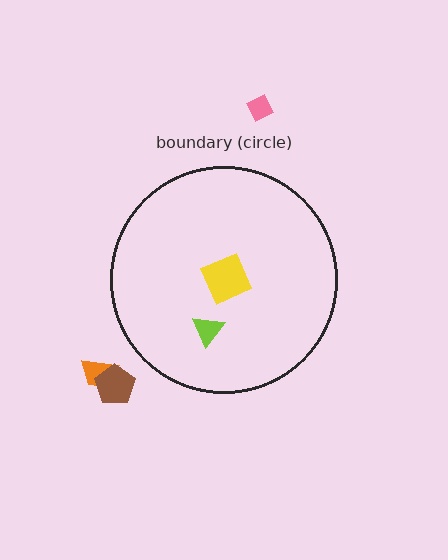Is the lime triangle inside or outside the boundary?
Inside.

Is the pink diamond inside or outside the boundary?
Outside.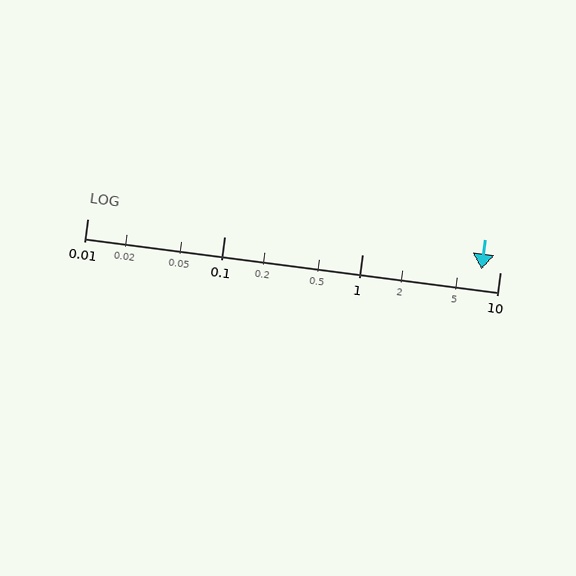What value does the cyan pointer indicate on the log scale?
The pointer indicates approximately 7.4.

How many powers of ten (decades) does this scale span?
The scale spans 3 decades, from 0.01 to 10.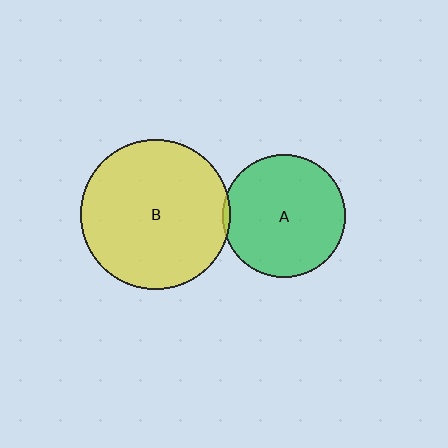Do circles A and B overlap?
Yes.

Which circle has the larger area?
Circle B (yellow).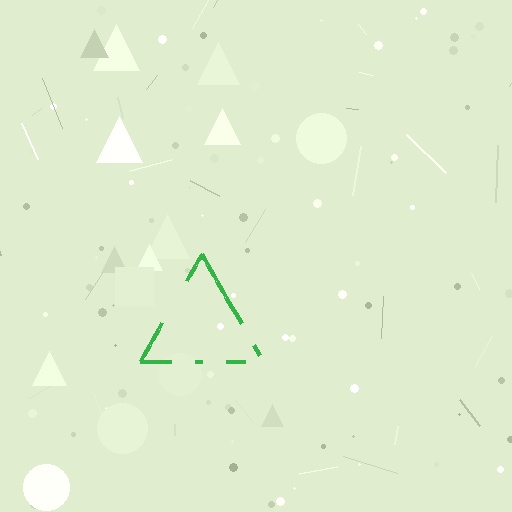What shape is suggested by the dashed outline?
The dashed outline suggests a triangle.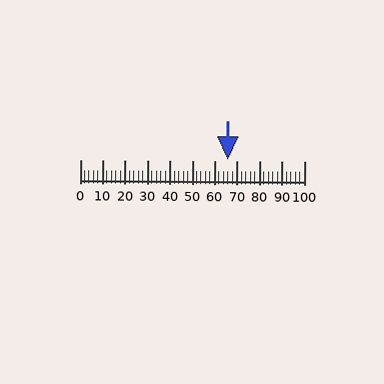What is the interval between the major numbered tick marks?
The major tick marks are spaced 10 units apart.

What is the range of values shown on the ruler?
The ruler shows values from 0 to 100.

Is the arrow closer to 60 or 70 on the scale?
The arrow is closer to 70.